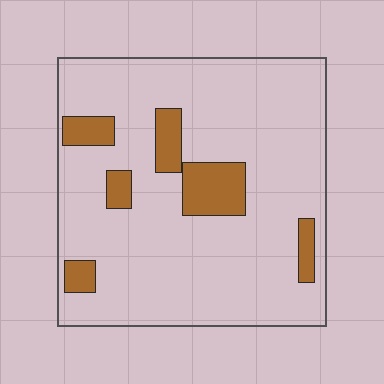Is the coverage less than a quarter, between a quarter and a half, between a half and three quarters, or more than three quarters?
Less than a quarter.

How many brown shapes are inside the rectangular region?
6.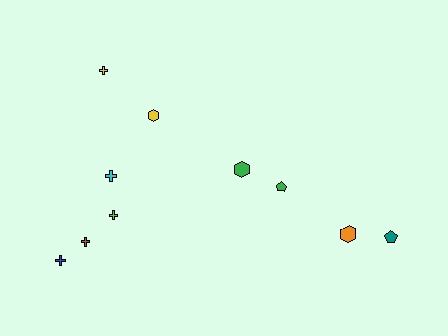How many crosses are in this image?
There are 5 crosses.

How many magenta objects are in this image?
There are no magenta objects.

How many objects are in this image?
There are 10 objects.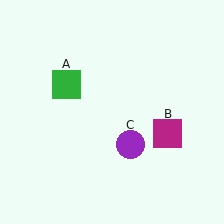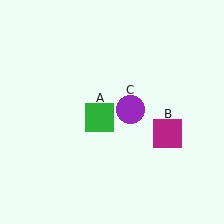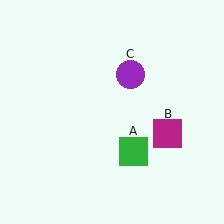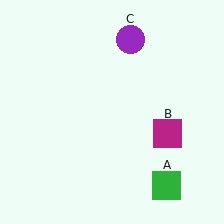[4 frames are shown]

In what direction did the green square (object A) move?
The green square (object A) moved down and to the right.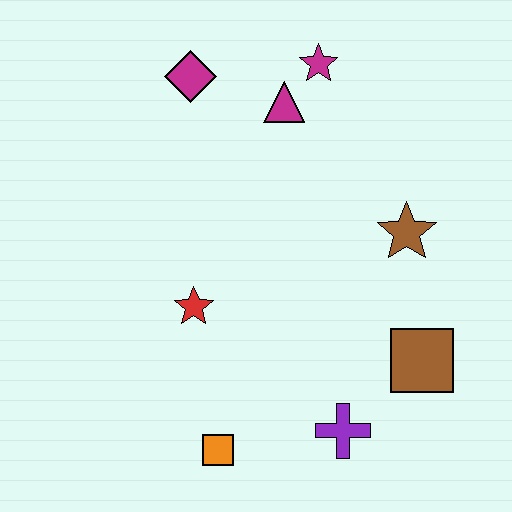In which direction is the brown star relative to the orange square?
The brown star is above the orange square.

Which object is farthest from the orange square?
The magenta star is farthest from the orange square.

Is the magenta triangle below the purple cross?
No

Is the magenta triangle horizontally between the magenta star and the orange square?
Yes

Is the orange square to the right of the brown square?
No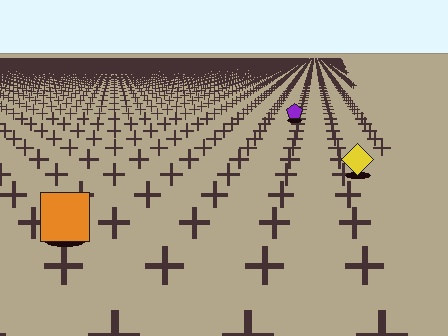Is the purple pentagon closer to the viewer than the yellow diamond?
No. The yellow diamond is closer — you can tell from the texture gradient: the ground texture is coarser near it.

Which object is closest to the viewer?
The orange square is closest. The texture marks near it are larger and more spread out.